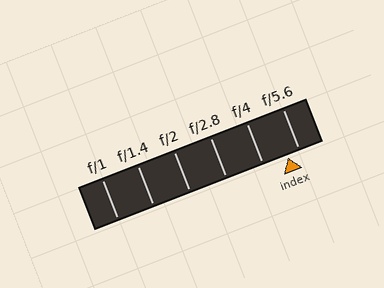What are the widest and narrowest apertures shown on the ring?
The widest aperture shown is f/1 and the narrowest is f/5.6.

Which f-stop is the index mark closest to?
The index mark is closest to f/5.6.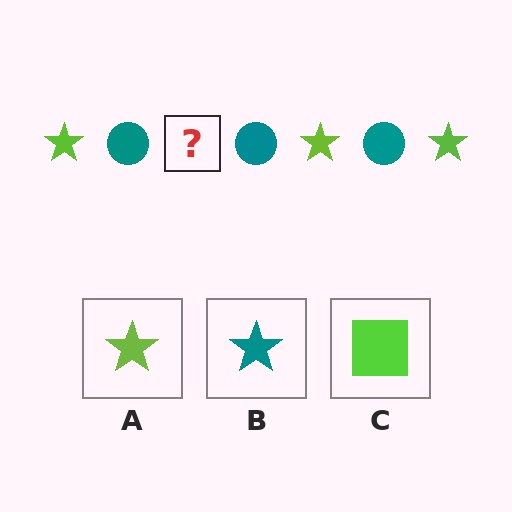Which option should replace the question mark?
Option A.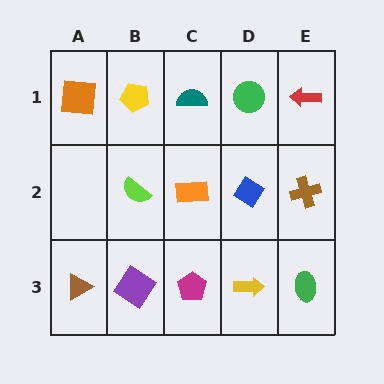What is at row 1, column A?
An orange square.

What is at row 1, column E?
A red arrow.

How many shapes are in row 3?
5 shapes.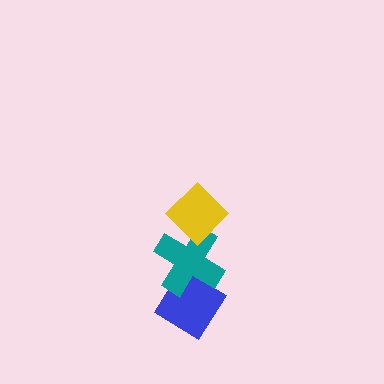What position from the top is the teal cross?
The teal cross is 2nd from the top.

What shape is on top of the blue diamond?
The teal cross is on top of the blue diamond.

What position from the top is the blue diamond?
The blue diamond is 3rd from the top.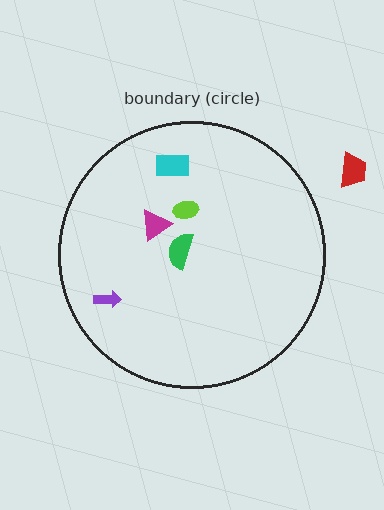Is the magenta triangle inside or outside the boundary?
Inside.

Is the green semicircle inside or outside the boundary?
Inside.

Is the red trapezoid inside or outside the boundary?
Outside.